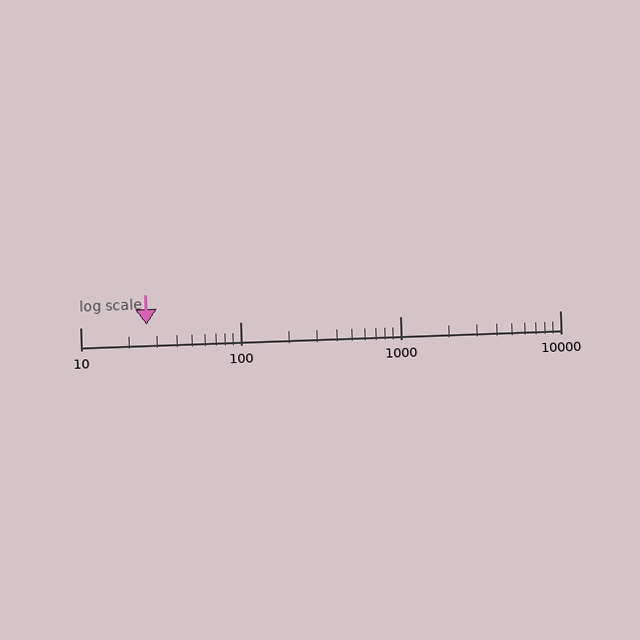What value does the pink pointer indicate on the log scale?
The pointer indicates approximately 26.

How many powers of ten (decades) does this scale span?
The scale spans 3 decades, from 10 to 10000.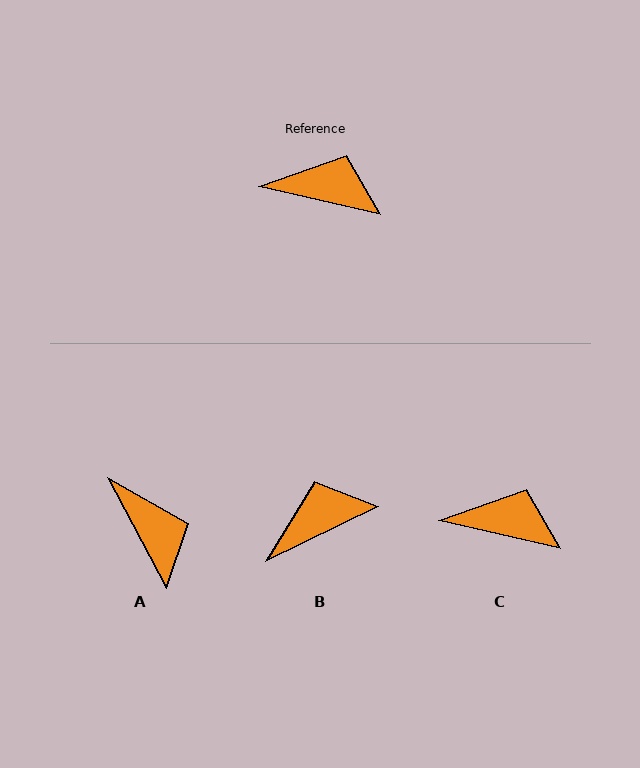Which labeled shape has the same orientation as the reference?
C.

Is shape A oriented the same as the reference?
No, it is off by about 49 degrees.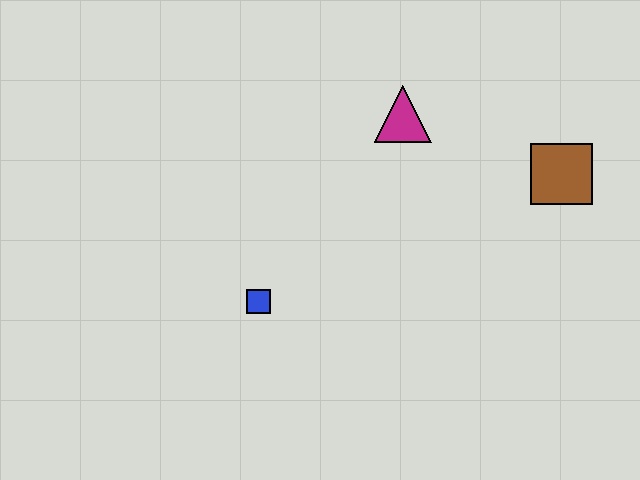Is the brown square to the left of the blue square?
No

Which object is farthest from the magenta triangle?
The blue square is farthest from the magenta triangle.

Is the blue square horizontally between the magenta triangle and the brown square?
No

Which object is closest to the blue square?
The magenta triangle is closest to the blue square.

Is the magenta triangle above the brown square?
Yes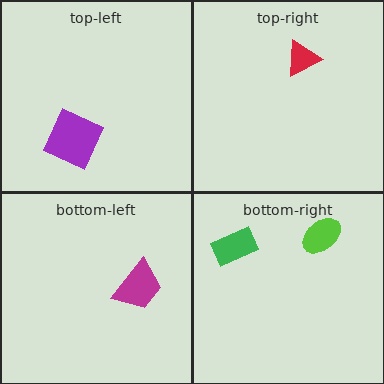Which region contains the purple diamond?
The top-left region.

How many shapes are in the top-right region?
1.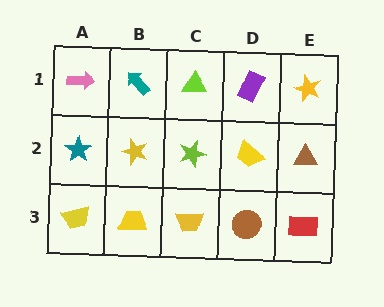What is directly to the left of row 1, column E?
A purple rectangle.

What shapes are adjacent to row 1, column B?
A yellow star (row 2, column B), a pink arrow (row 1, column A), a lime triangle (row 1, column C).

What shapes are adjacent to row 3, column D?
A yellow trapezoid (row 2, column D), a yellow trapezoid (row 3, column C), a red rectangle (row 3, column E).